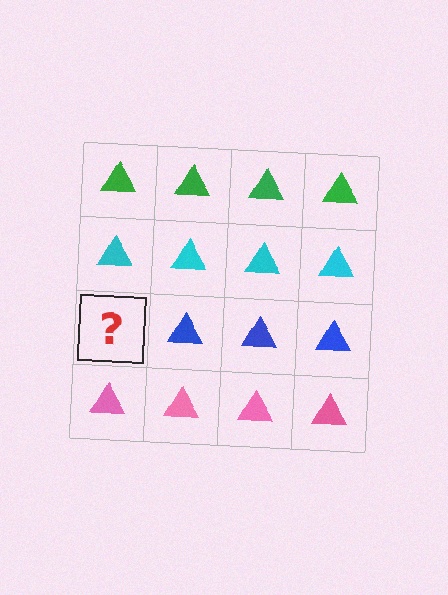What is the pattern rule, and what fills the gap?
The rule is that each row has a consistent color. The gap should be filled with a blue triangle.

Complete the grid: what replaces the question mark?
The question mark should be replaced with a blue triangle.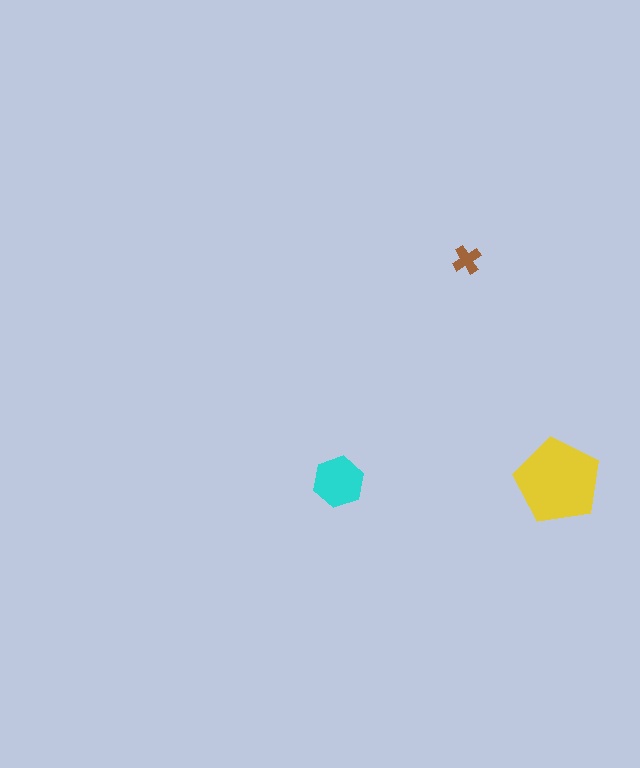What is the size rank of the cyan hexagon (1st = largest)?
2nd.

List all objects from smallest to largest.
The brown cross, the cyan hexagon, the yellow pentagon.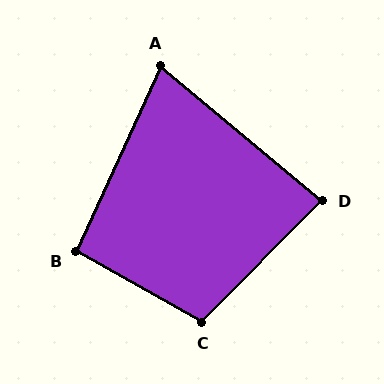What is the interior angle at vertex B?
Approximately 95 degrees (approximately right).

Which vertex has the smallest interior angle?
A, at approximately 75 degrees.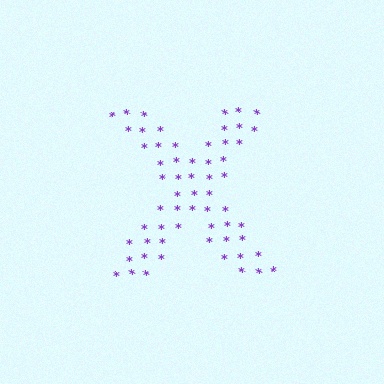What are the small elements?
The small elements are asterisks.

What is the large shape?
The large shape is the letter X.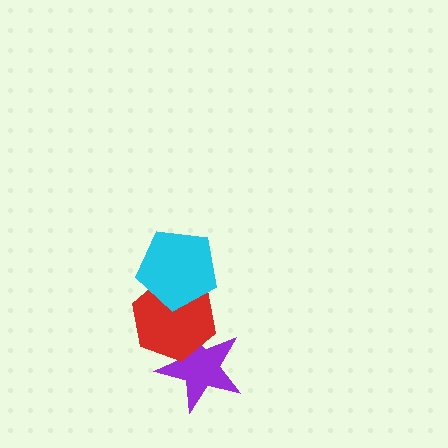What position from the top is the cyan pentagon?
The cyan pentagon is 1st from the top.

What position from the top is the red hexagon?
The red hexagon is 2nd from the top.